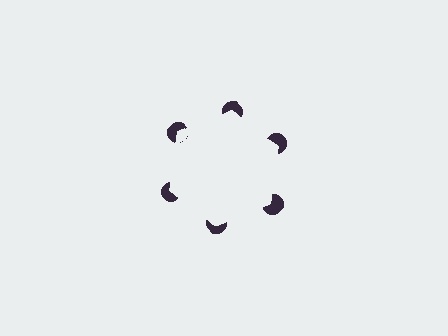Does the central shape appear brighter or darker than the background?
It typically appears slightly brighter than the background, even though no actual brightness change is drawn.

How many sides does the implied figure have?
6 sides.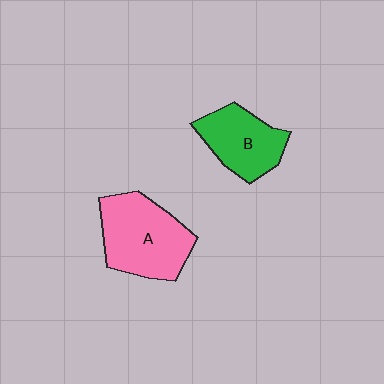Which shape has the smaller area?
Shape B (green).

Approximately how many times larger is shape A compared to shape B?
Approximately 1.4 times.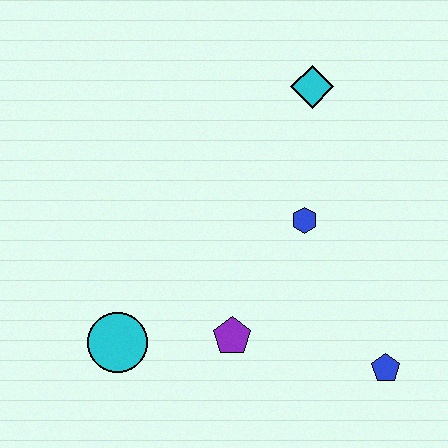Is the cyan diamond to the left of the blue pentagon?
Yes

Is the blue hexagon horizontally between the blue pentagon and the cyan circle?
Yes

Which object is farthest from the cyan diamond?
The cyan circle is farthest from the cyan diamond.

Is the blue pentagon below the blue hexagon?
Yes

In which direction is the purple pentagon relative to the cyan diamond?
The purple pentagon is below the cyan diamond.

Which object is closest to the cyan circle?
The purple pentagon is closest to the cyan circle.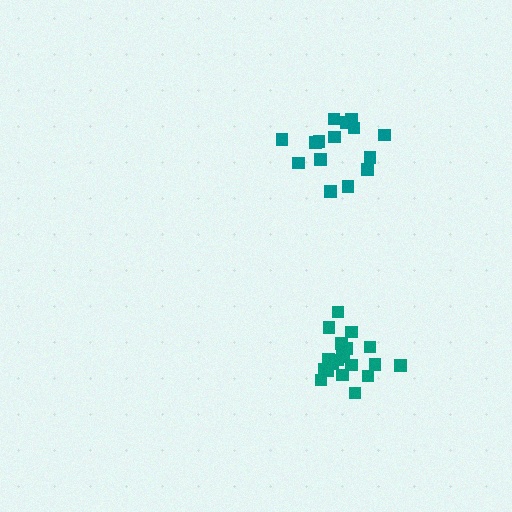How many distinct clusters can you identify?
There are 2 distinct clusters.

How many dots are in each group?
Group 1: 20 dots, Group 2: 15 dots (35 total).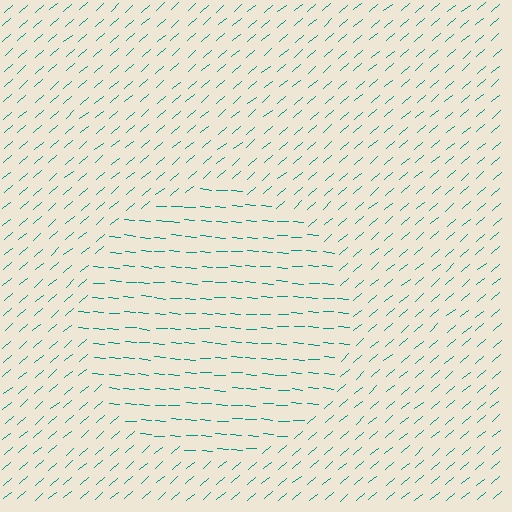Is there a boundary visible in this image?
Yes, there is a texture boundary formed by a change in line orientation.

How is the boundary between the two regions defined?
The boundary is defined purely by a change in line orientation (approximately 45 degrees difference). All lines are the same color and thickness.